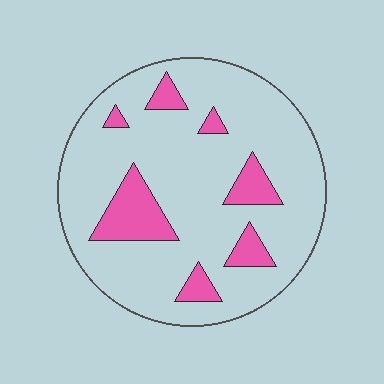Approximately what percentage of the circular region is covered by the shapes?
Approximately 15%.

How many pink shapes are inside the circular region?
7.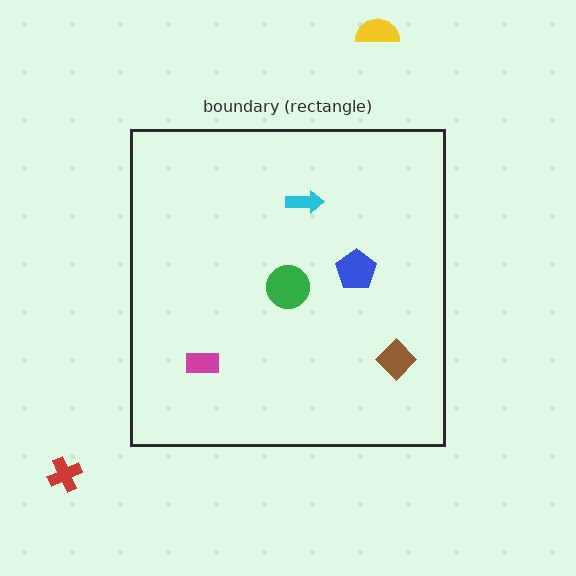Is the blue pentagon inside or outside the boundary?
Inside.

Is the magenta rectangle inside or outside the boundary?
Inside.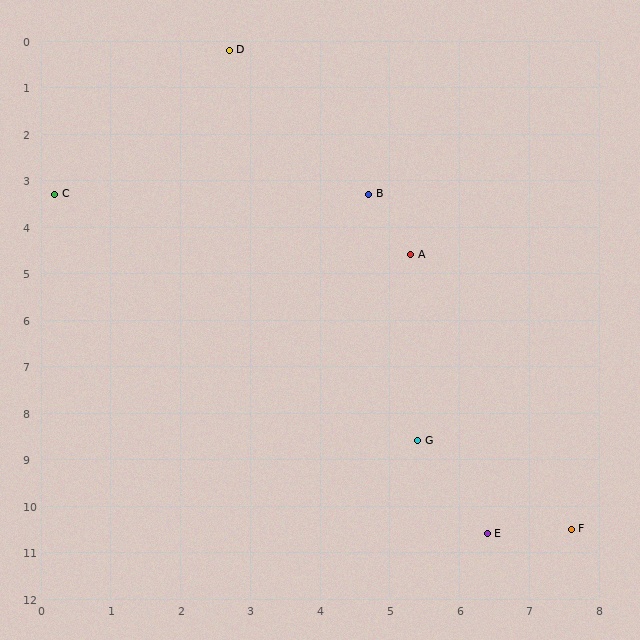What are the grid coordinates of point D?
Point D is at approximately (2.7, 0.2).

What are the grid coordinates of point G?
Point G is at approximately (5.4, 8.6).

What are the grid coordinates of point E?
Point E is at approximately (6.4, 10.6).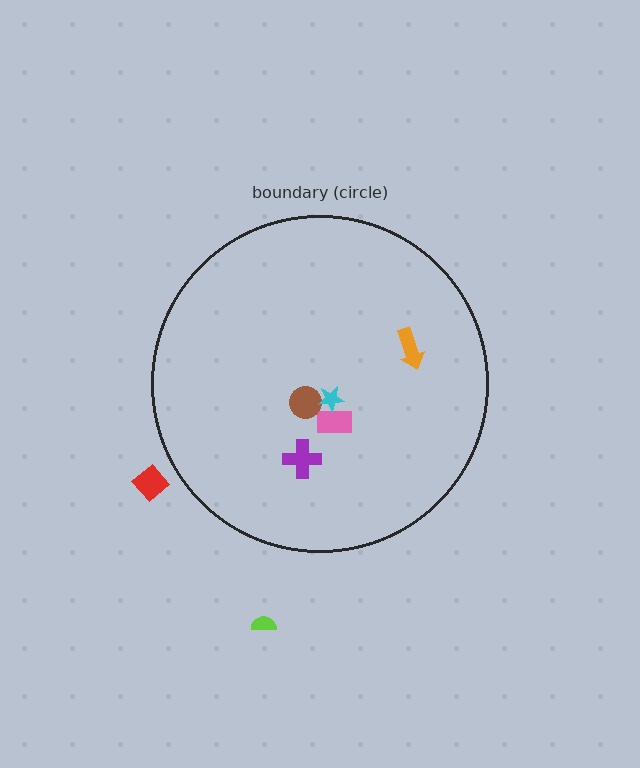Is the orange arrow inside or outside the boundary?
Inside.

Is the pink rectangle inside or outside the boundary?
Inside.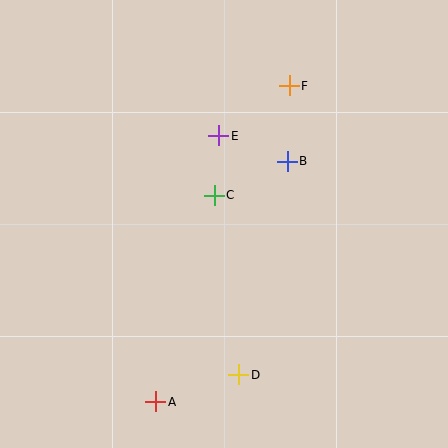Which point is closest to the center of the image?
Point C at (214, 195) is closest to the center.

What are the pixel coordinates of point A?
Point A is at (156, 402).